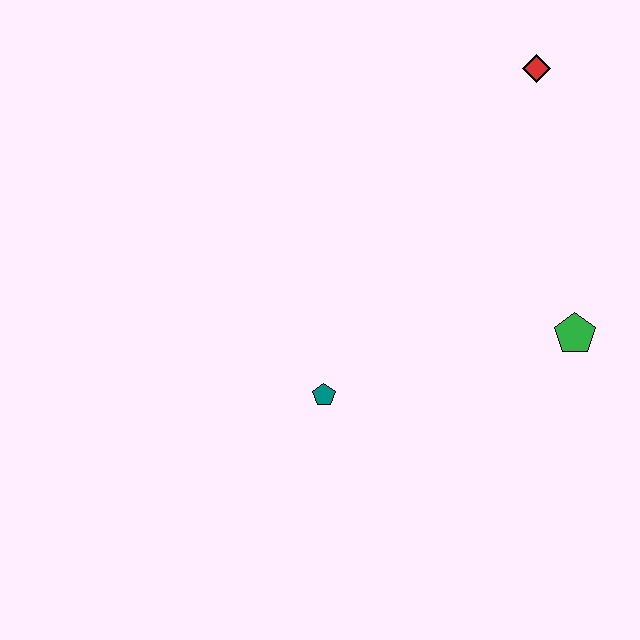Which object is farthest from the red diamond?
The teal pentagon is farthest from the red diamond.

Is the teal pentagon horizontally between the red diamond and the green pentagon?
No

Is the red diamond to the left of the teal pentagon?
No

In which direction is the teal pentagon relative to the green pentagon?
The teal pentagon is to the left of the green pentagon.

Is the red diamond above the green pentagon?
Yes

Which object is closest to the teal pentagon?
The green pentagon is closest to the teal pentagon.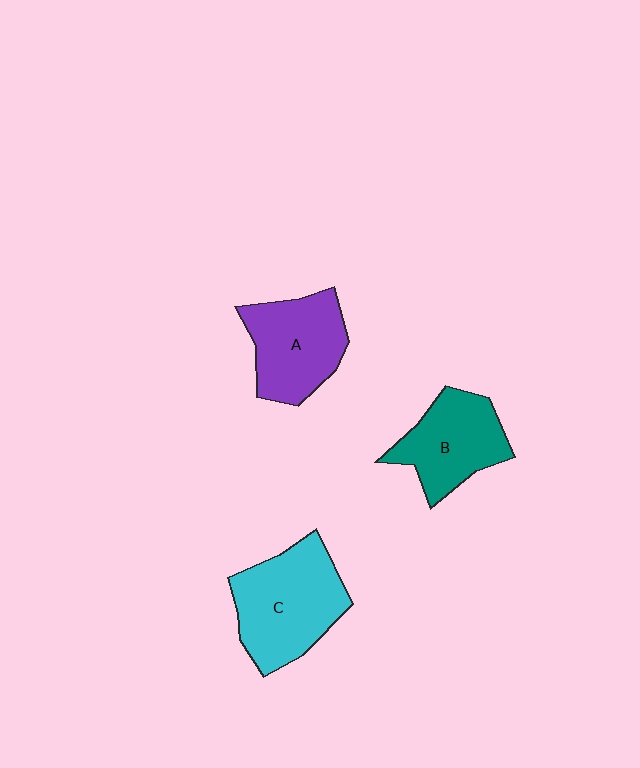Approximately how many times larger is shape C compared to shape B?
Approximately 1.3 times.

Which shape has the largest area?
Shape C (cyan).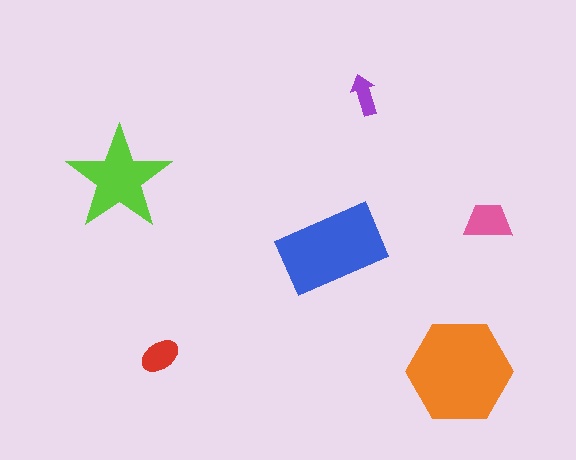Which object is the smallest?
The purple arrow.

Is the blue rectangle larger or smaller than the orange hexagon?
Smaller.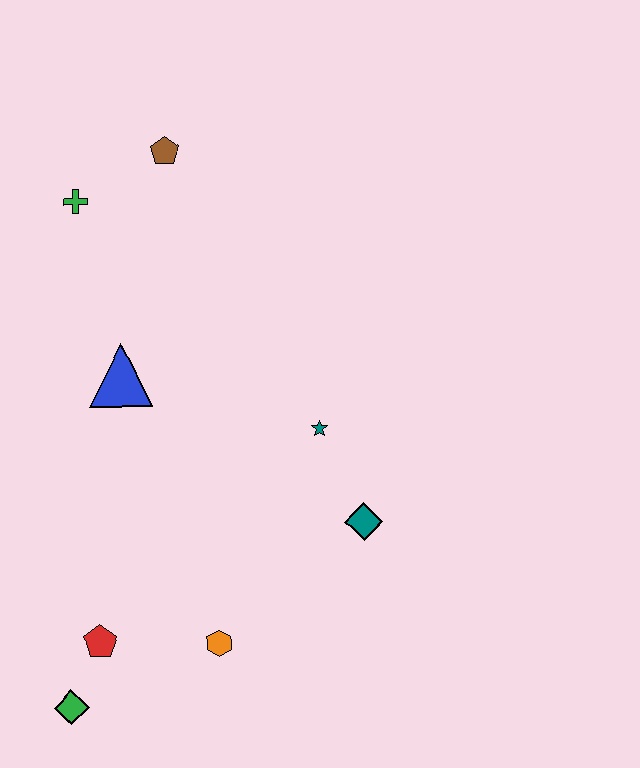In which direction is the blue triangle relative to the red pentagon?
The blue triangle is above the red pentagon.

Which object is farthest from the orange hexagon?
The brown pentagon is farthest from the orange hexagon.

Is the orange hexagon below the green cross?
Yes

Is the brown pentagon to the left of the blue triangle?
No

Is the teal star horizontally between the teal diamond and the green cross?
Yes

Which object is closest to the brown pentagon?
The green cross is closest to the brown pentagon.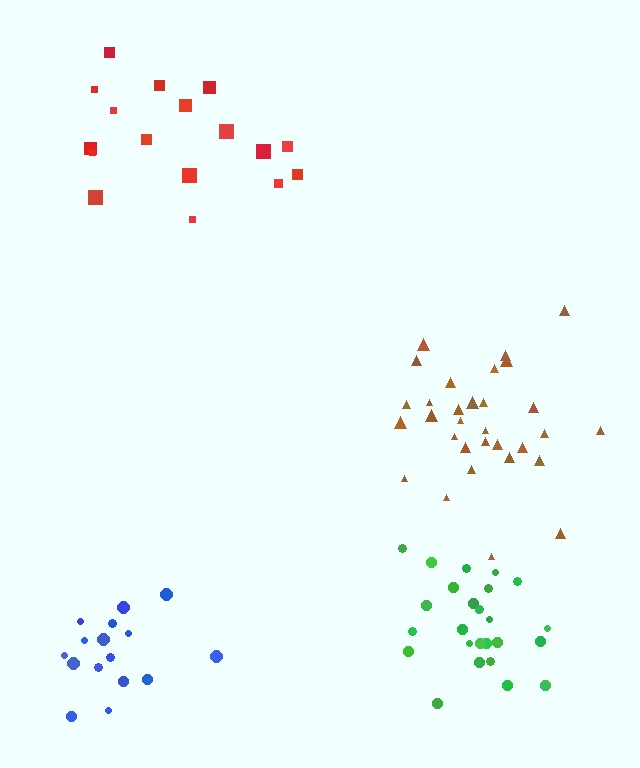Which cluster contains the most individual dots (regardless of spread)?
Brown (31).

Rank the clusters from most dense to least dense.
green, brown, blue, red.